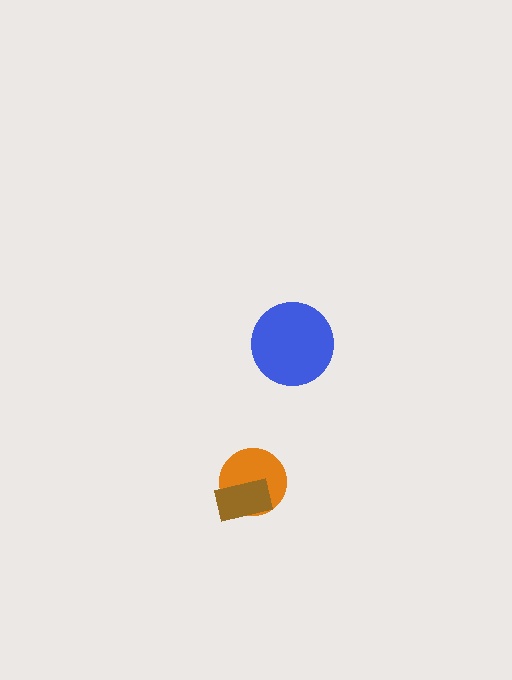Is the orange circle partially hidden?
Yes, it is partially covered by another shape.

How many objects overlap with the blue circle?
0 objects overlap with the blue circle.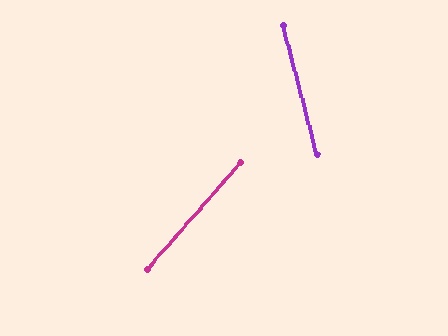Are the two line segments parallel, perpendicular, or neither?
Neither parallel nor perpendicular — they differ by about 56°.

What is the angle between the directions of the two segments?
Approximately 56 degrees.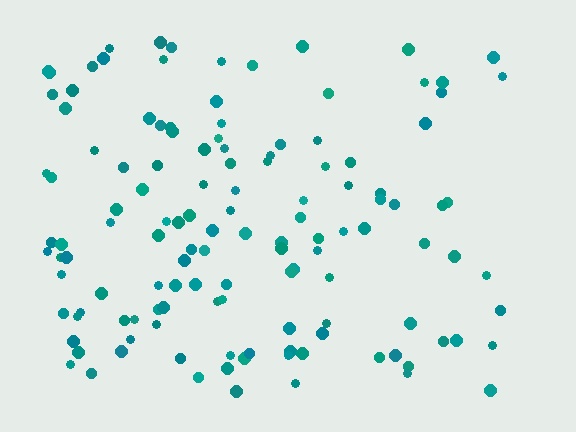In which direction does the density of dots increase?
From right to left, with the left side densest.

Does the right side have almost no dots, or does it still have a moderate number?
Still a moderate number, just noticeably fewer than the left.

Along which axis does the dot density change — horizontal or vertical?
Horizontal.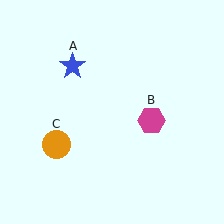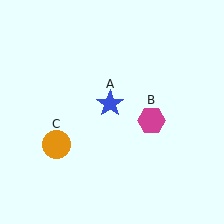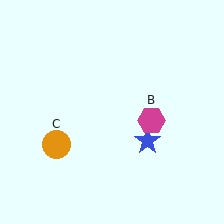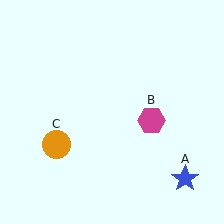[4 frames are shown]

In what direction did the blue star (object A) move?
The blue star (object A) moved down and to the right.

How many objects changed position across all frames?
1 object changed position: blue star (object A).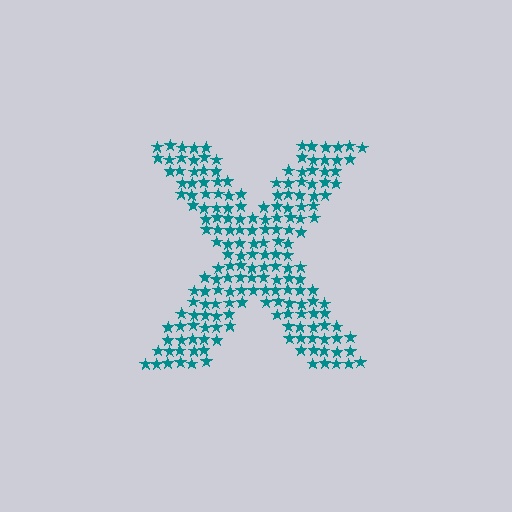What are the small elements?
The small elements are stars.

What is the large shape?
The large shape is the letter X.